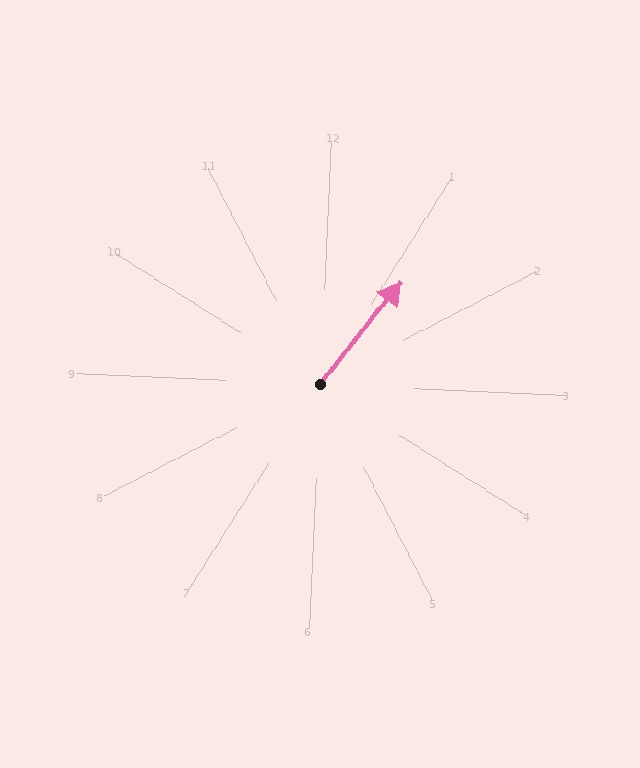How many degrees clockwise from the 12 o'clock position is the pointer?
Approximately 36 degrees.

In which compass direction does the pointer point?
Northeast.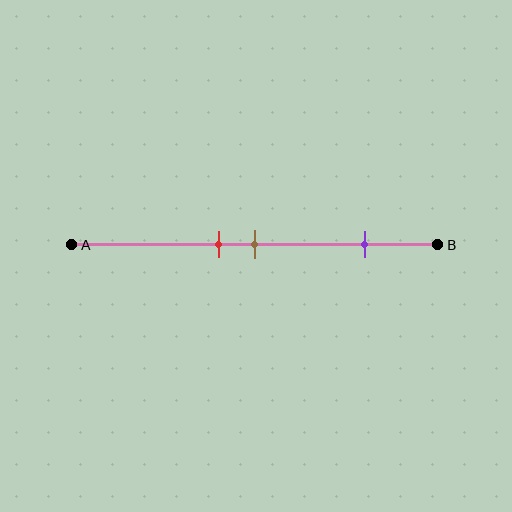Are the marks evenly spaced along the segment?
No, the marks are not evenly spaced.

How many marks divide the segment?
There are 3 marks dividing the segment.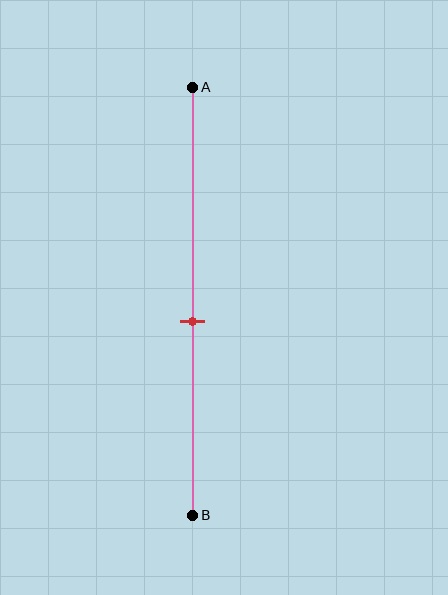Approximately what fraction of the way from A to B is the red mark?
The red mark is approximately 55% of the way from A to B.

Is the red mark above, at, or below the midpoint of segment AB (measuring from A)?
The red mark is below the midpoint of segment AB.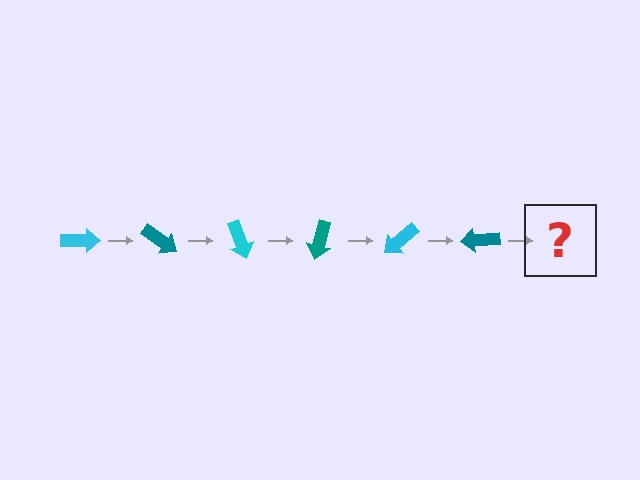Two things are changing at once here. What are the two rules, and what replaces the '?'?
The two rules are that it rotates 35 degrees each step and the color cycles through cyan and teal. The '?' should be a cyan arrow, rotated 210 degrees from the start.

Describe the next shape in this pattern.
It should be a cyan arrow, rotated 210 degrees from the start.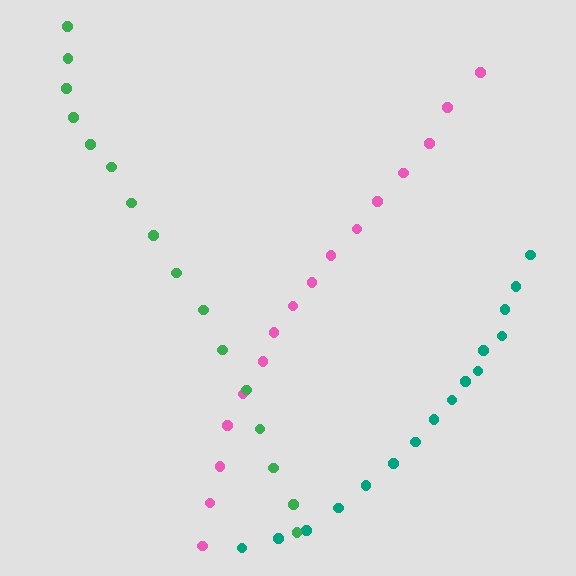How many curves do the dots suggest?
There are 3 distinct paths.